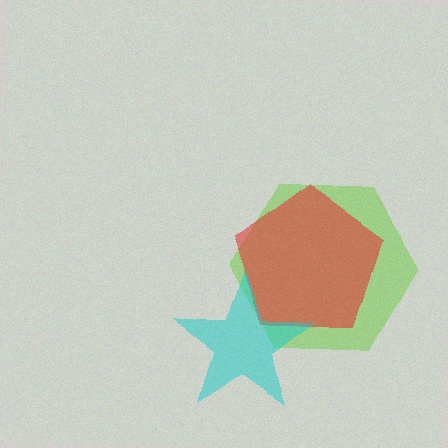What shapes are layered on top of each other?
The layered shapes are: a lime hexagon, a red pentagon, a cyan star.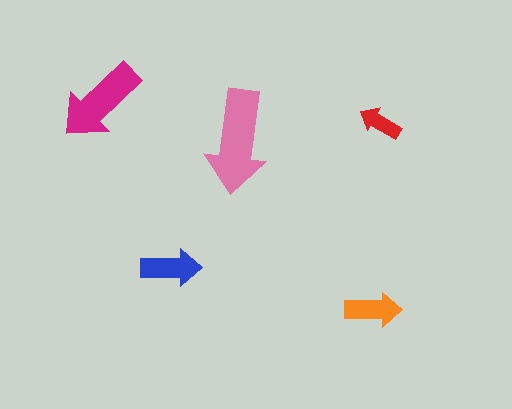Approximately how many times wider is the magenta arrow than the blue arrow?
About 1.5 times wider.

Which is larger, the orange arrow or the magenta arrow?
The magenta one.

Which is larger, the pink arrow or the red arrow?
The pink one.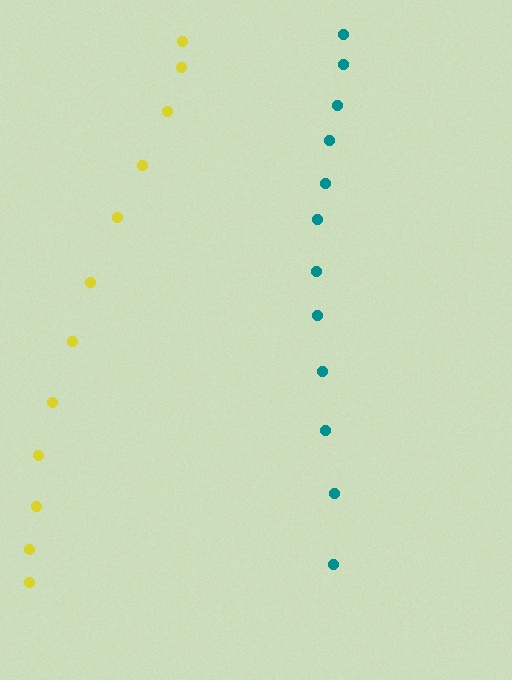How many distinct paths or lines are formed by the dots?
There are 2 distinct paths.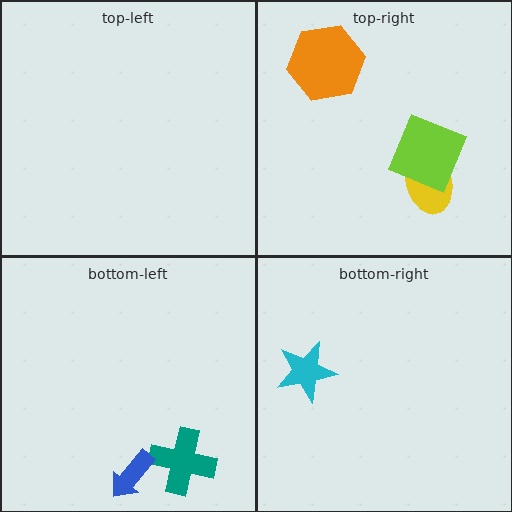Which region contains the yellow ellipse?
The top-right region.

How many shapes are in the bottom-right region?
1.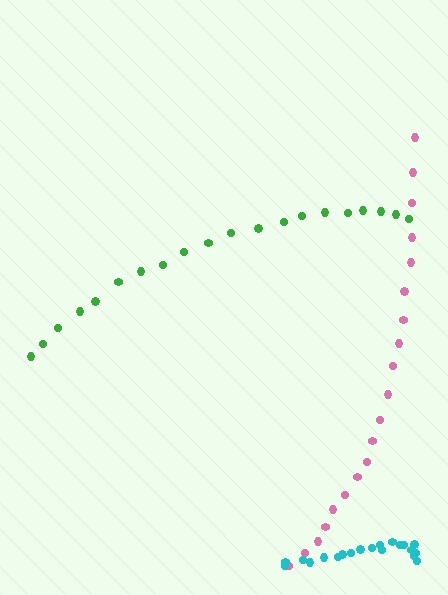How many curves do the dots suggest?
There are 3 distinct paths.